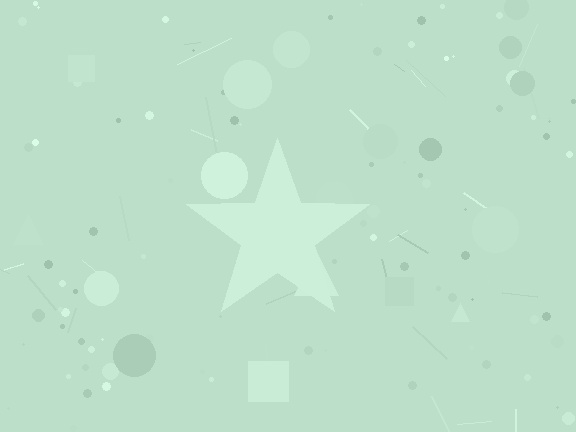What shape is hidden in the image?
A star is hidden in the image.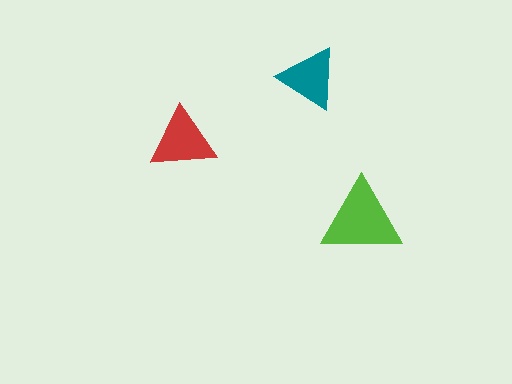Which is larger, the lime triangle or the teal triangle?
The lime one.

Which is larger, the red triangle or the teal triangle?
The red one.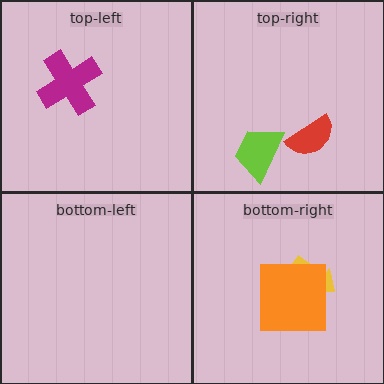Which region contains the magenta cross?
The top-left region.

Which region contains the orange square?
The bottom-right region.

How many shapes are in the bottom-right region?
2.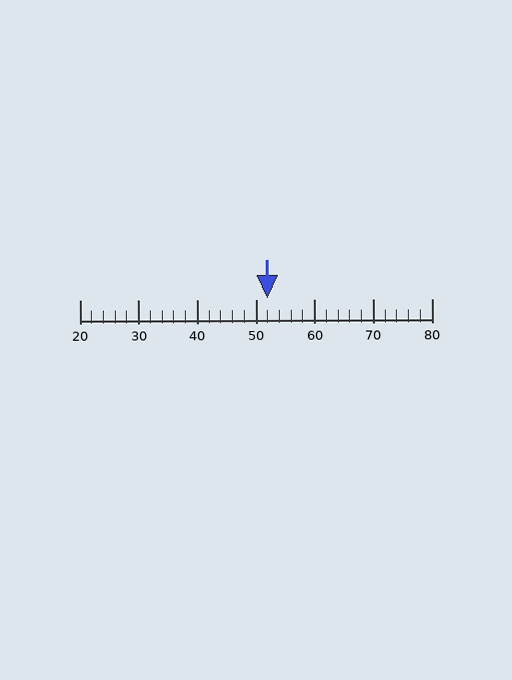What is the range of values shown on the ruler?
The ruler shows values from 20 to 80.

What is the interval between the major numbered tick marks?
The major tick marks are spaced 10 units apart.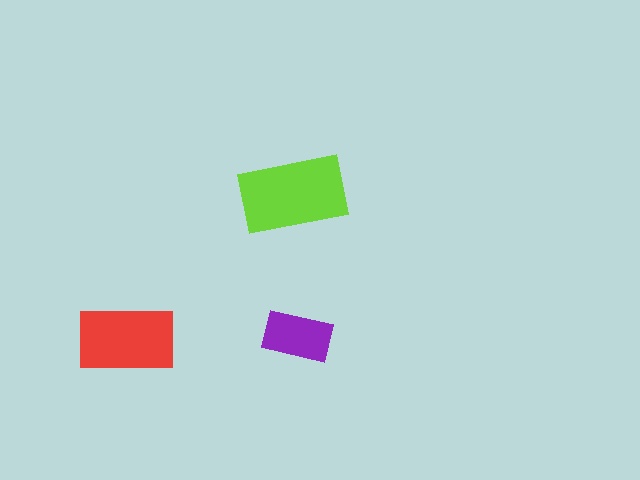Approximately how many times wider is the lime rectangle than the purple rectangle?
About 1.5 times wider.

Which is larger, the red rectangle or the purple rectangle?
The red one.